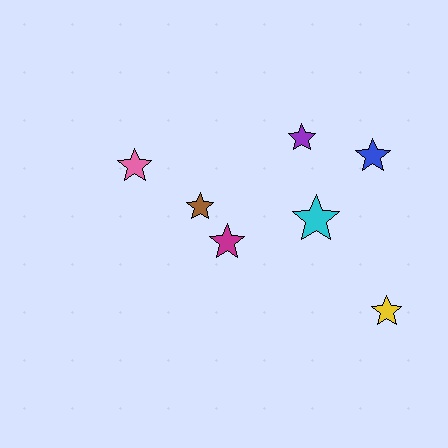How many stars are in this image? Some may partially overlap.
There are 7 stars.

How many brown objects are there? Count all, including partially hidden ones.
There is 1 brown object.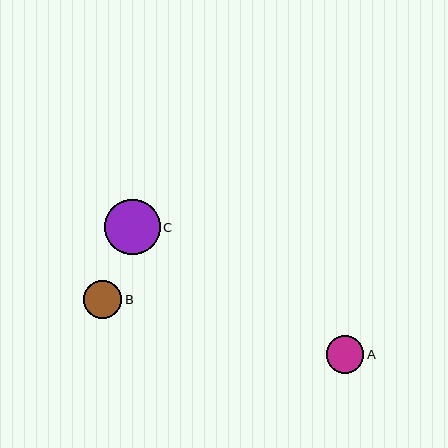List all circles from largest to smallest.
From largest to smallest: C, B, A.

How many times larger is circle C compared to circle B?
Circle C is approximately 1.4 times the size of circle B.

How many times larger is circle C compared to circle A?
Circle C is approximately 1.5 times the size of circle A.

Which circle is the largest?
Circle C is the largest with a size of approximately 55 pixels.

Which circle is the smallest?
Circle A is the smallest with a size of approximately 38 pixels.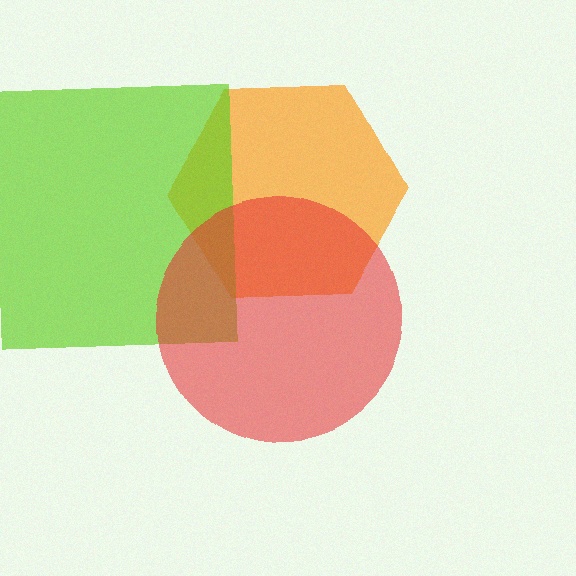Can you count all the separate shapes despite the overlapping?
Yes, there are 3 separate shapes.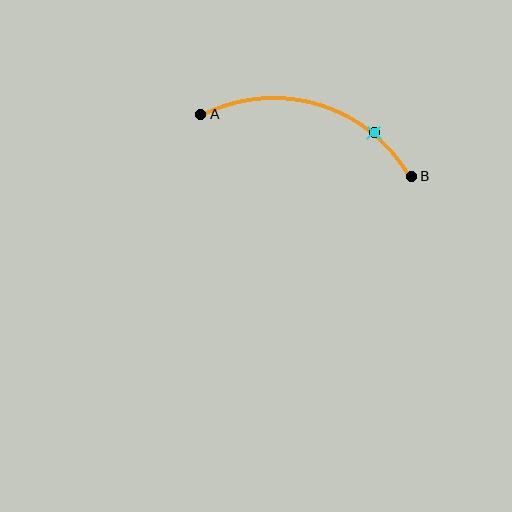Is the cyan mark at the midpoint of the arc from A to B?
No. The cyan mark lies on the arc but is closer to endpoint B. The arc midpoint would be at the point on the curve equidistant along the arc from both A and B.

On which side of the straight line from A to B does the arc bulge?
The arc bulges above the straight line connecting A and B.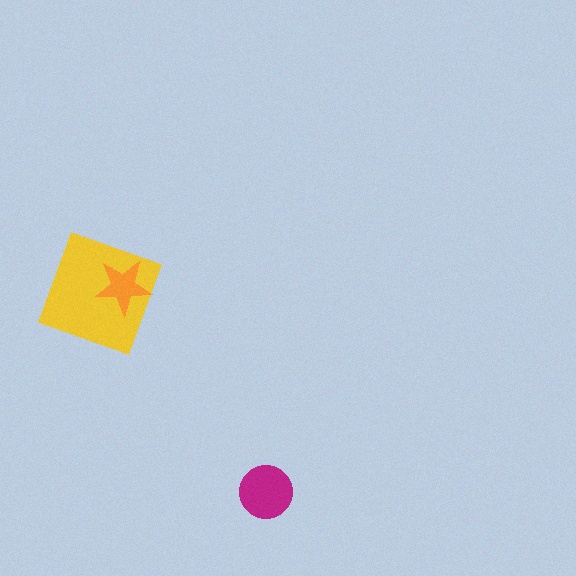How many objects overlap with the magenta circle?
0 objects overlap with the magenta circle.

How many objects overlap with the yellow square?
1 object overlaps with the yellow square.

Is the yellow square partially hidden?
Yes, it is partially covered by another shape.